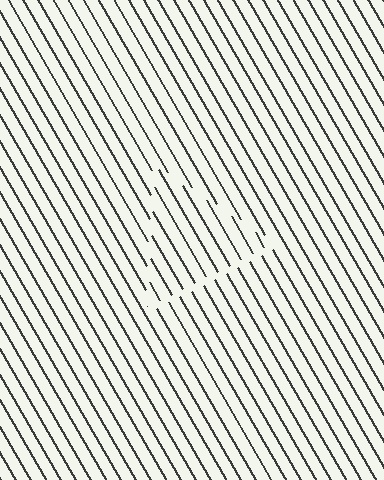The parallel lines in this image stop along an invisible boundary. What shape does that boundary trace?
An illusory triangle. The interior of the shape contains the same grating, shifted by half a period — the contour is defined by the phase discontinuity where line-ends from the inner and outer gratings abut.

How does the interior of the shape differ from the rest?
The interior of the shape contains the same grating, shifted by half a period — the contour is defined by the phase discontinuity where line-ends from the inner and outer gratings abut.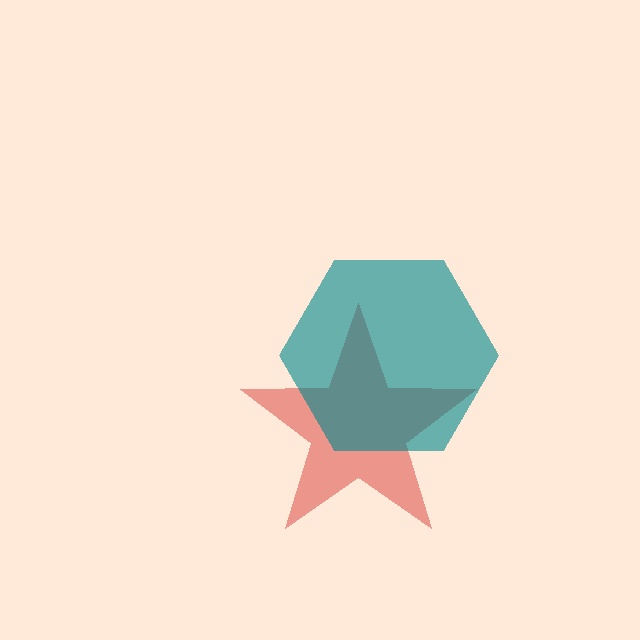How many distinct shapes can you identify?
There are 2 distinct shapes: a red star, a teal hexagon.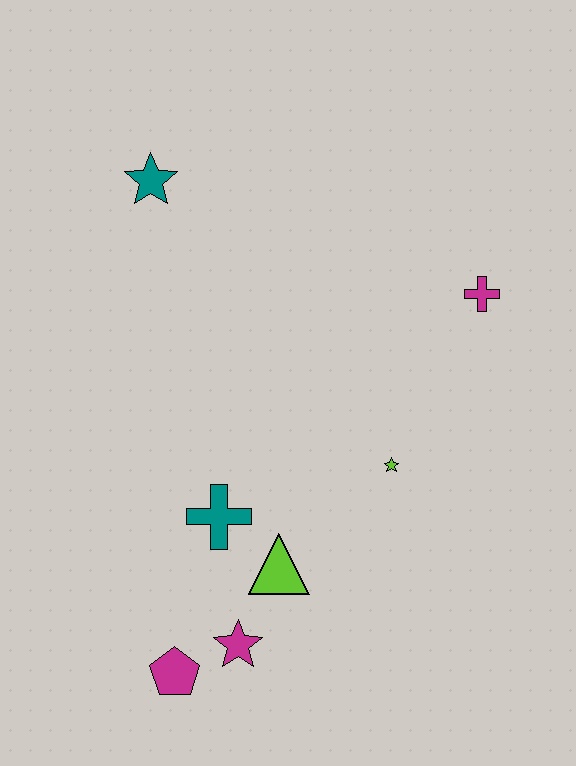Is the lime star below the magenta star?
No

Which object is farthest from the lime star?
The teal star is farthest from the lime star.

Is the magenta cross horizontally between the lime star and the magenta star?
No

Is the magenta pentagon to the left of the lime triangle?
Yes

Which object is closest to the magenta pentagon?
The magenta star is closest to the magenta pentagon.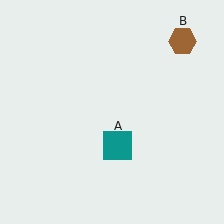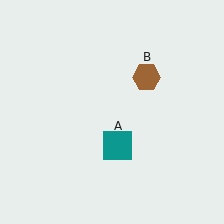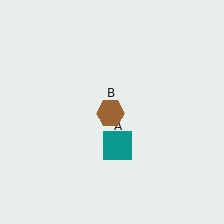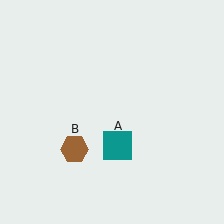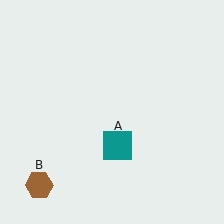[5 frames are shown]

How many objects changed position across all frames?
1 object changed position: brown hexagon (object B).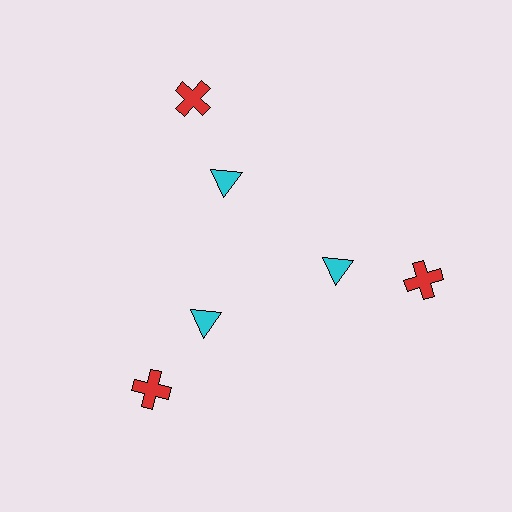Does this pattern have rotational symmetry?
Yes, this pattern has 3-fold rotational symmetry. It looks the same after rotating 120 degrees around the center.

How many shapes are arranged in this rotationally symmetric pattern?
There are 6 shapes, arranged in 3 groups of 2.